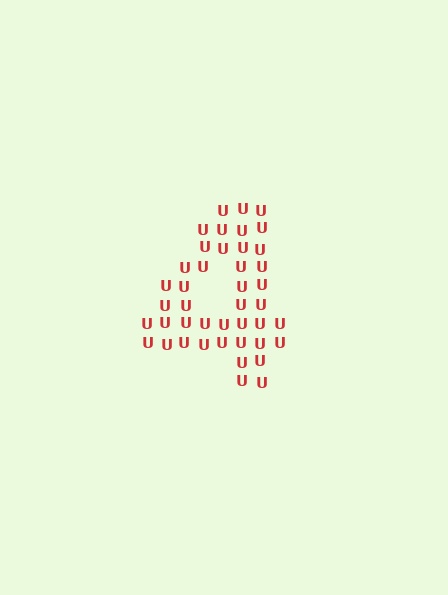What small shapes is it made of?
It is made of small letter U's.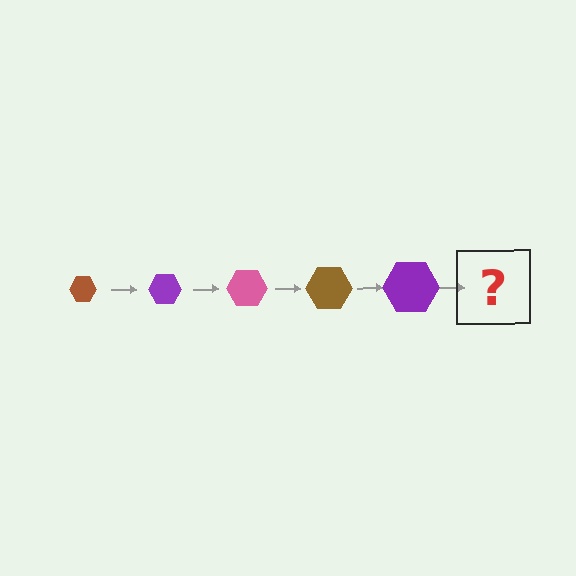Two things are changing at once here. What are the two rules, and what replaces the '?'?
The two rules are that the hexagon grows larger each step and the color cycles through brown, purple, and pink. The '?' should be a pink hexagon, larger than the previous one.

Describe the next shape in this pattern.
It should be a pink hexagon, larger than the previous one.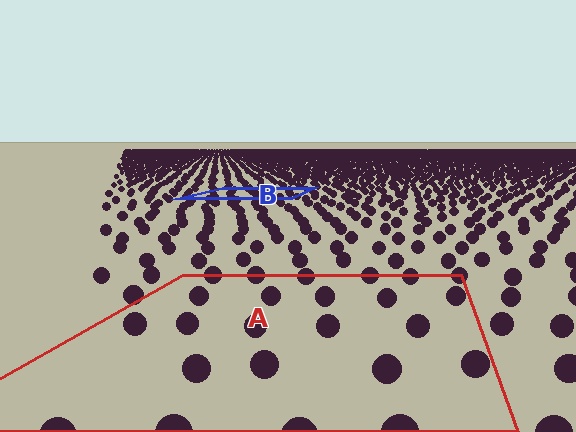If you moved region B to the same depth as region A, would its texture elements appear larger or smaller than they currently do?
They would appear larger. At a closer depth, the same texture elements are projected at a bigger on-screen size.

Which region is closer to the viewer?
Region A is closer. The texture elements there are larger and more spread out.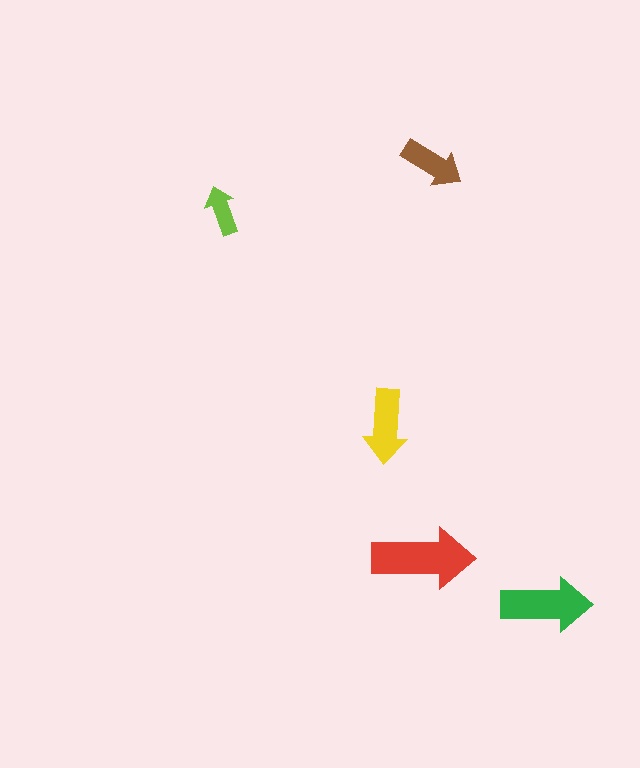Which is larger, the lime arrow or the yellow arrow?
The yellow one.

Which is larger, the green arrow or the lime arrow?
The green one.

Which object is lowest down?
The green arrow is bottommost.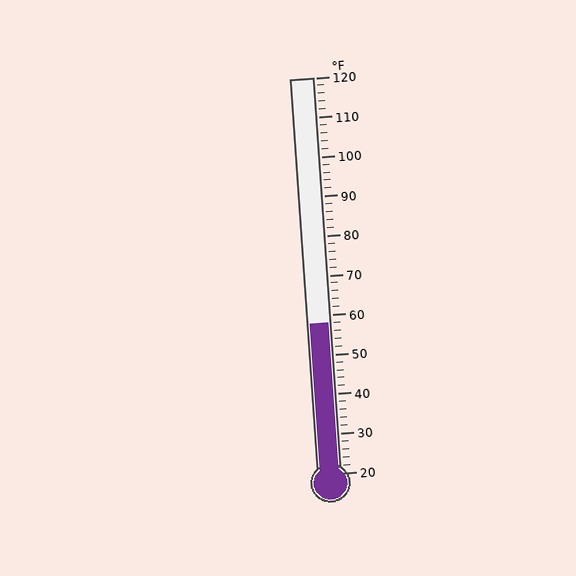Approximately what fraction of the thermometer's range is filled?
The thermometer is filled to approximately 40% of its range.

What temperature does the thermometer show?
The thermometer shows approximately 58°F.